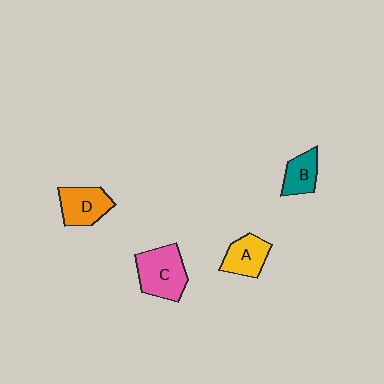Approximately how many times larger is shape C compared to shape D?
Approximately 1.3 times.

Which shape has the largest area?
Shape C (pink).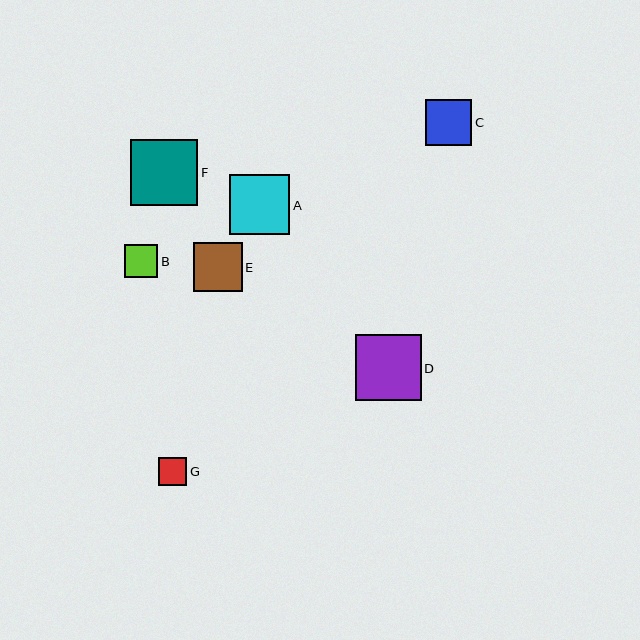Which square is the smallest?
Square G is the smallest with a size of approximately 29 pixels.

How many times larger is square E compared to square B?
Square E is approximately 1.5 times the size of square B.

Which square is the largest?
Square F is the largest with a size of approximately 67 pixels.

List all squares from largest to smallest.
From largest to smallest: F, D, A, E, C, B, G.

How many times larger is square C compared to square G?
Square C is approximately 1.6 times the size of square G.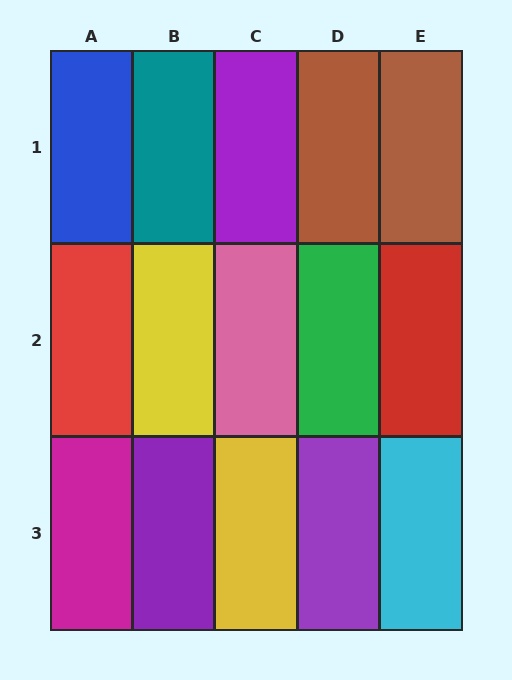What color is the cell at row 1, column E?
Brown.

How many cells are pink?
1 cell is pink.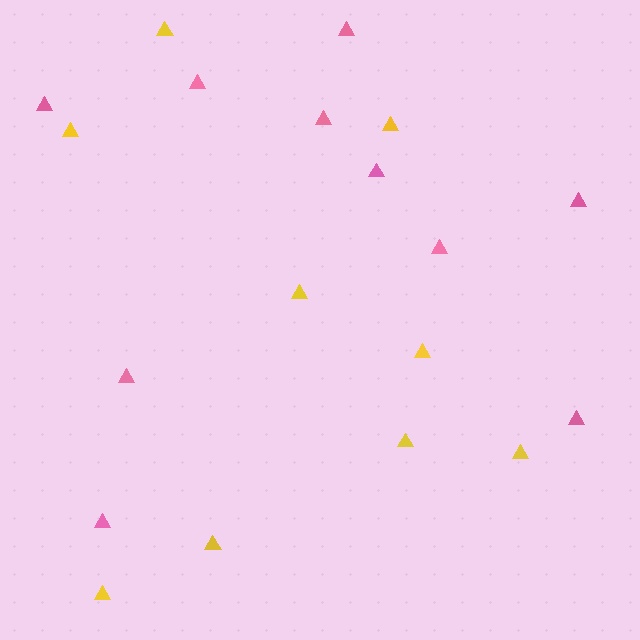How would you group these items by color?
There are 2 groups: one group of pink triangles (10) and one group of yellow triangles (9).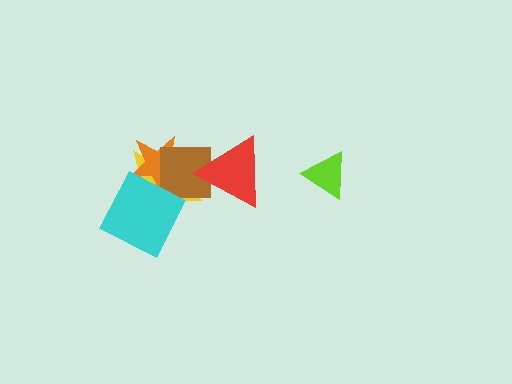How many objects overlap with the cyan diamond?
3 objects overlap with the cyan diamond.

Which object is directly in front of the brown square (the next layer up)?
The cyan diamond is directly in front of the brown square.